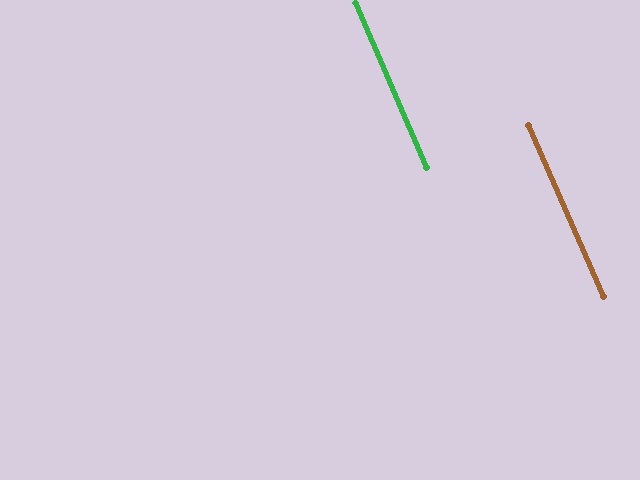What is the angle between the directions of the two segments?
Approximately 0 degrees.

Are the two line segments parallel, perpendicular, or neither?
Parallel — their directions differ by only 0.4°.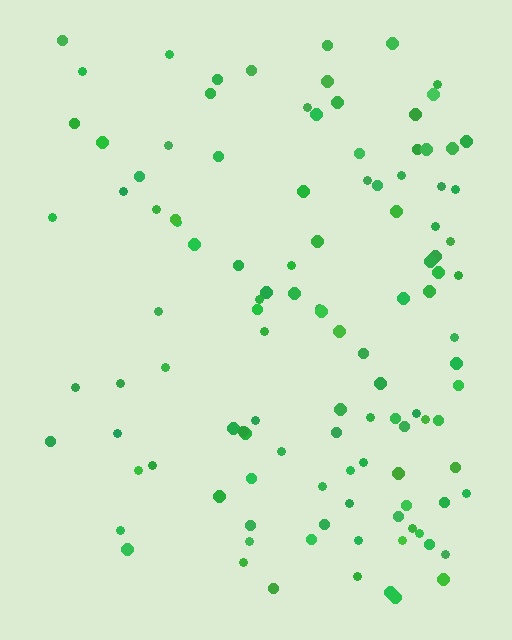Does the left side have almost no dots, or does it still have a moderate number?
Still a moderate number, just noticeably fewer than the right.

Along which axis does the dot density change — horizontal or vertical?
Horizontal.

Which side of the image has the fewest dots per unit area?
The left.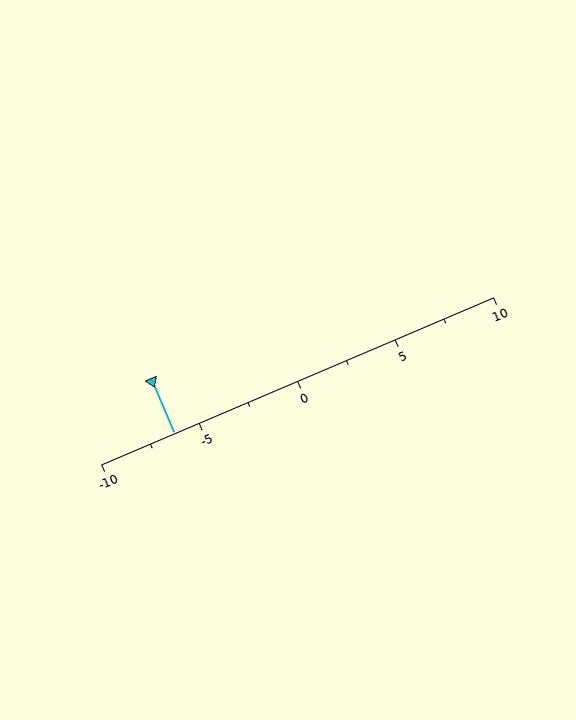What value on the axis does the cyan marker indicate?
The marker indicates approximately -6.2.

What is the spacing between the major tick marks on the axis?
The major ticks are spaced 5 apart.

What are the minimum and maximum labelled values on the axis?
The axis runs from -10 to 10.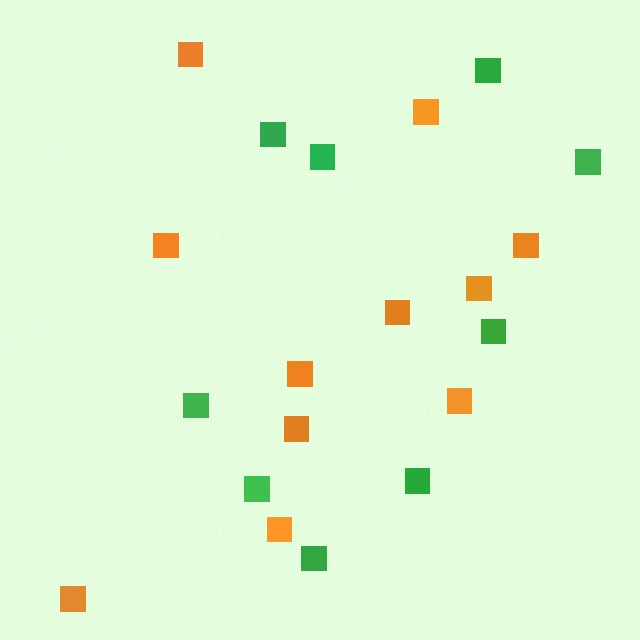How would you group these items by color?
There are 2 groups: one group of green squares (9) and one group of orange squares (11).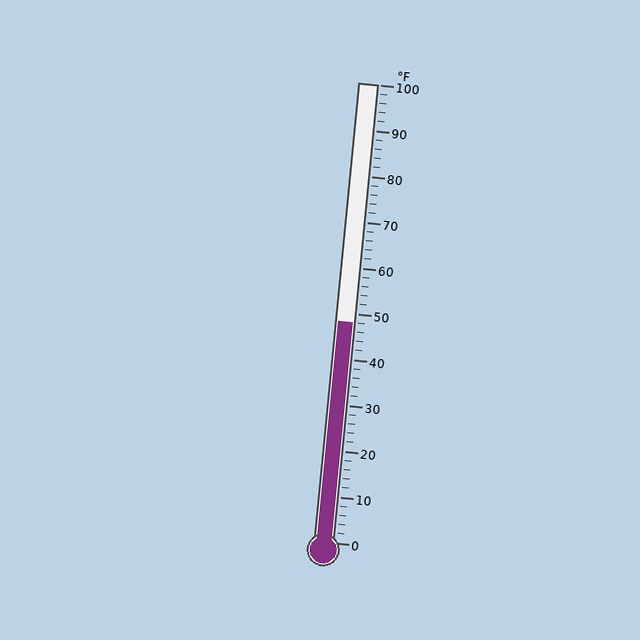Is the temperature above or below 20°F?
The temperature is above 20°F.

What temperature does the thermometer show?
The thermometer shows approximately 48°F.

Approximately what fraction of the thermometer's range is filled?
The thermometer is filled to approximately 50% of its range.